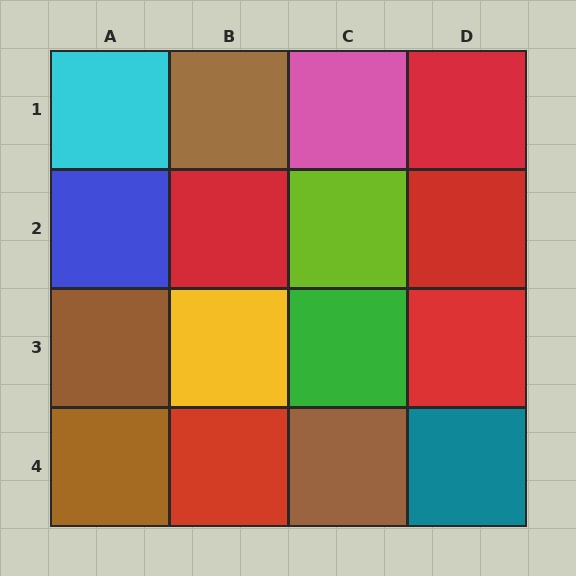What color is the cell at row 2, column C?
Lime.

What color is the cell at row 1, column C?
Pink.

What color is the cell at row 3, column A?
Brown.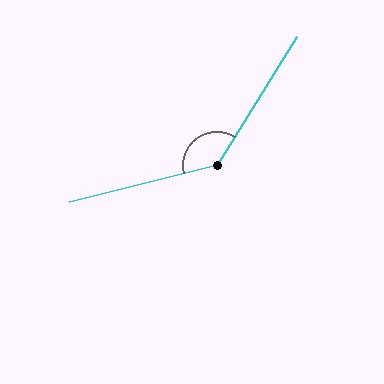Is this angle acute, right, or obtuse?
It is obtuse.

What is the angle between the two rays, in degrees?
Approximately 136 degrees.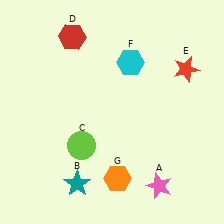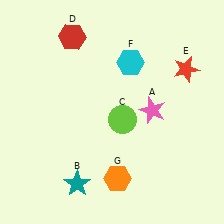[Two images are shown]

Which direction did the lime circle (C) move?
The lime circle (C) moved right.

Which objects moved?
The objects that moved are: the pink star (A), the lime circle (C).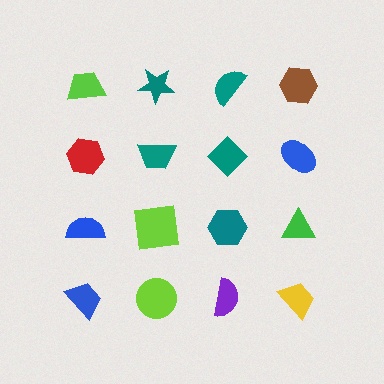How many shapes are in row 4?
4 shapes.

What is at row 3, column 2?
A lime square.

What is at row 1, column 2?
A teal star.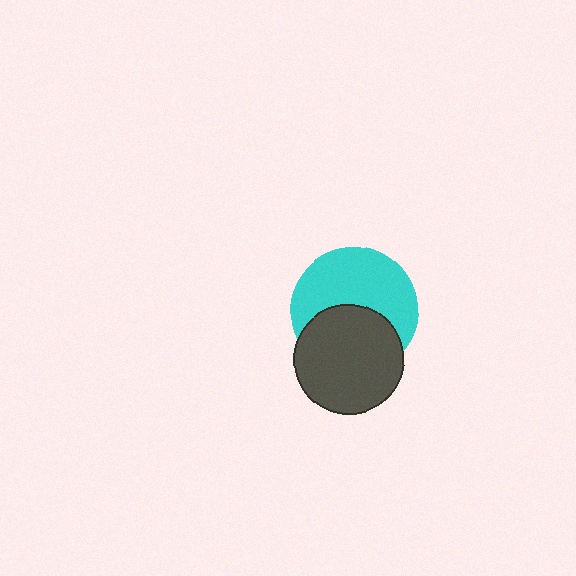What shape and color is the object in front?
The object in front is a dark gray circle.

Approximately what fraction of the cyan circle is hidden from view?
Roughly 42% of the cyan circle is hidden behind the dark gray circle.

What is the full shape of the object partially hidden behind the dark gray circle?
The partially hidden object is a cyan circle.